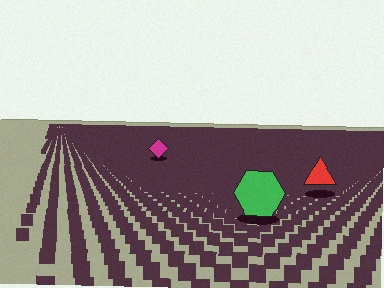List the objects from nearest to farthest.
From nearest to farthest: the green hexagon, the red triangle, the magenta diamond.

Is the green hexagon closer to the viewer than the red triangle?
Yes. The green hexagon is closer — you can tell from the texture gradient: the ground texture is coarser near it.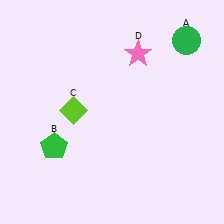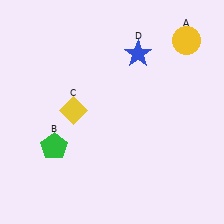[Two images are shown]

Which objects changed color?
A changed from green to yellow. C changed from lime to yellow. D changed from pink to blue.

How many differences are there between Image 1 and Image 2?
There are 3 differences between the two images.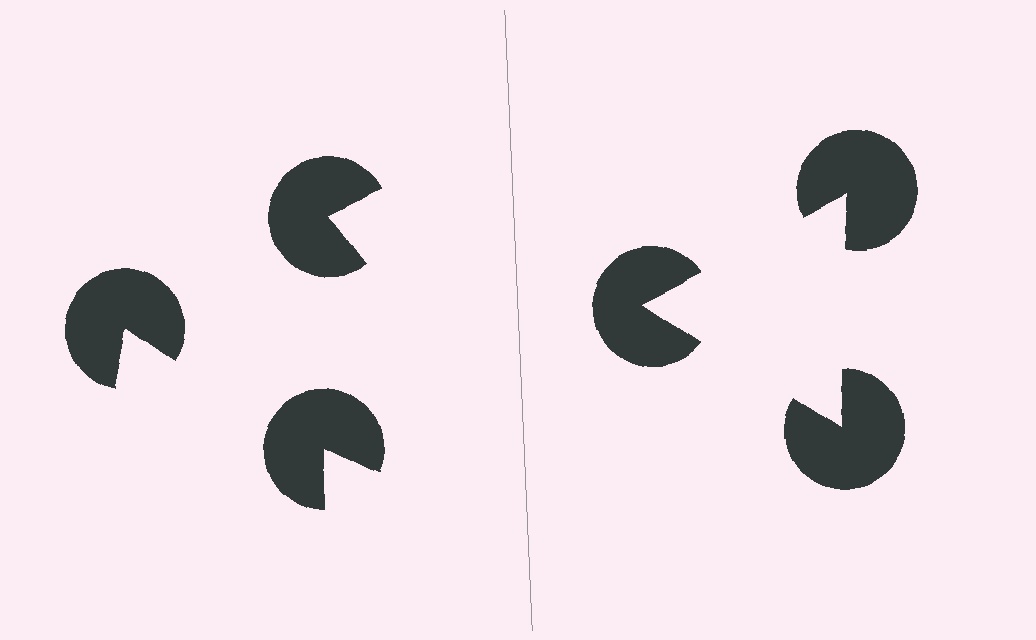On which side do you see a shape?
An illusory triangle appears on the right side. On the left side the wedge cuts are rotated, so no coherent shape forms.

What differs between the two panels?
The pac-man discs are positioned identically on both sides; only the wedge orientations differ. On the right they align to a triangle; on the left they are misaligned.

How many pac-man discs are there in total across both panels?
6 — 3 on each side.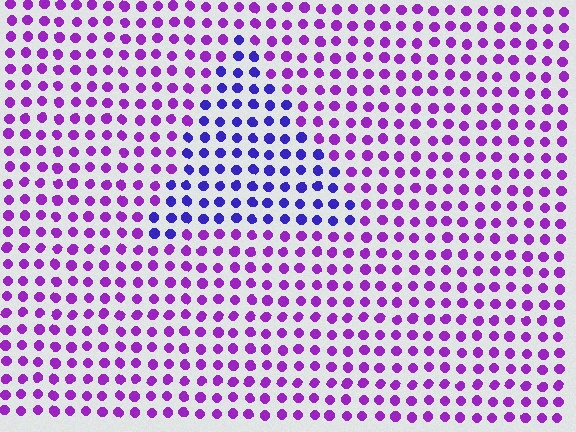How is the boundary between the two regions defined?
The boundary is defined purely by a slight shift in hue (about 39 degrees). Spacing, size, and orientation are identical on both sides.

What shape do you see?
I see a triangle.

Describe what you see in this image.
The image is filled with small purple elements in a uniform arrangement. A triangle-shaped region is visible where the elements are tinted to a slightly different hue, forming a subtle color boundary.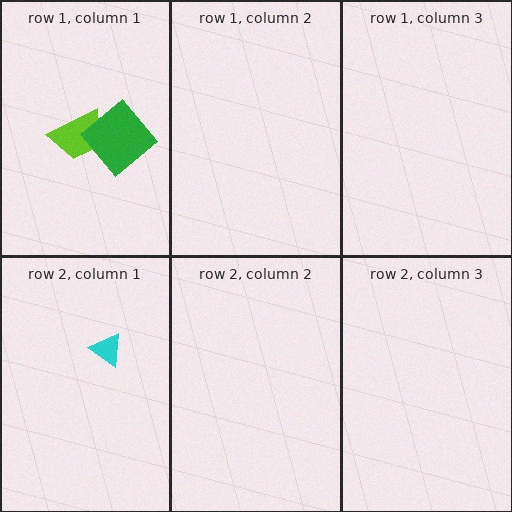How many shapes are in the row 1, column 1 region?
2.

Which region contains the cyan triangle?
The row 2, column 1 region.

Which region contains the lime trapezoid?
The row 1, column 1 region.